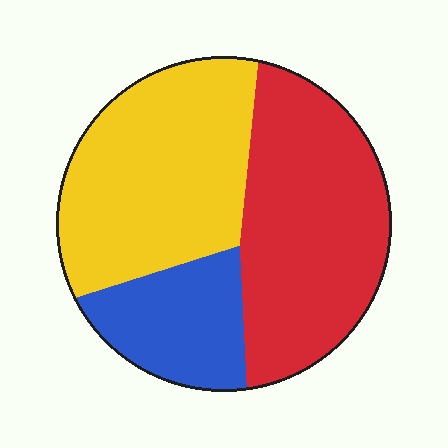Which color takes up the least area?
Blue, at roughly 20%.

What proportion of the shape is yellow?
Yellow covers about 40% of the shape.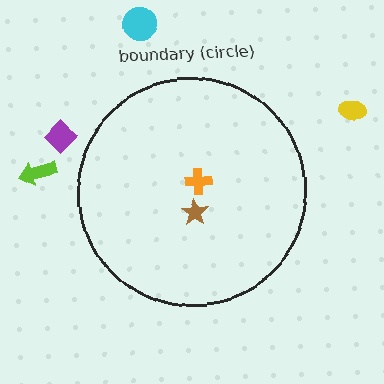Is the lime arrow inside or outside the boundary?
Outside.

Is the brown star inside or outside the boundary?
Inside.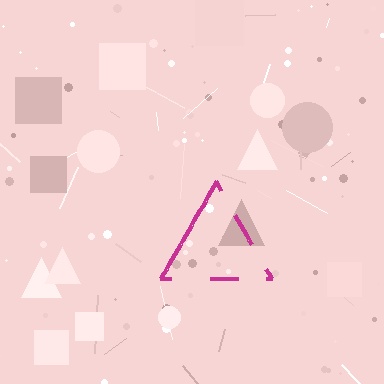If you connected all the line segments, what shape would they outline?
They would outline a triangle.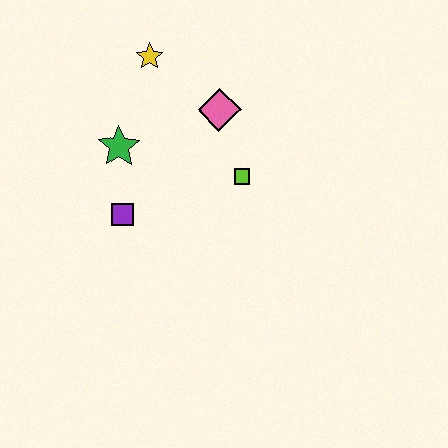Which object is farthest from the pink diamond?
The purple square is farthest from the pink diamond.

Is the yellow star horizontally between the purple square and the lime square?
Yes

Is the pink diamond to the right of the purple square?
Yes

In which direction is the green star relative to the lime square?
The green star is to the left of the lime square.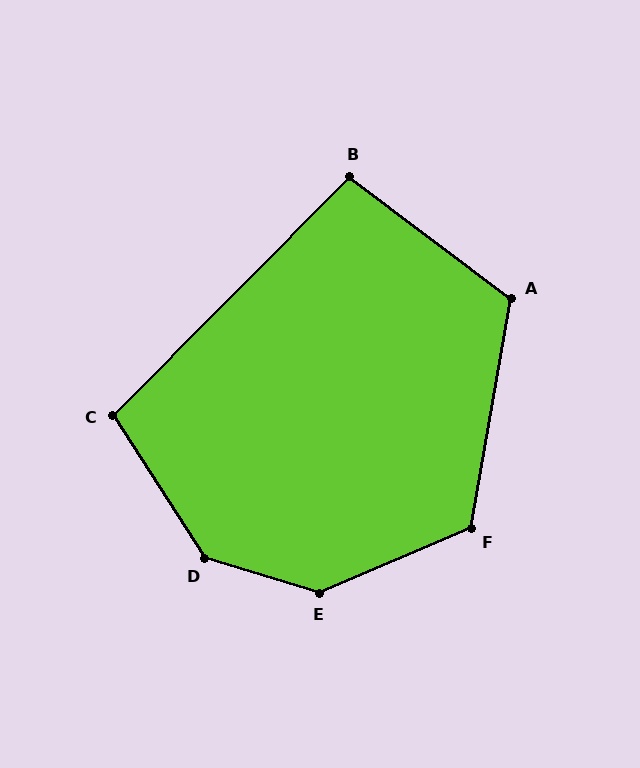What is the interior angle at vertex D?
Approximately 139 degrees (obtuse).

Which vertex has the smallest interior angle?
B, at approximately 98 degrees.